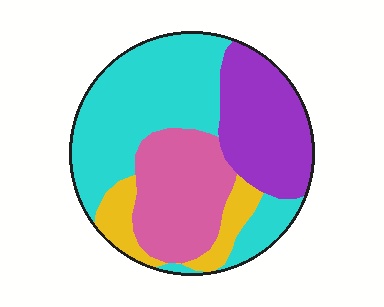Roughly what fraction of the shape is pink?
Pink covers 23% of the shape.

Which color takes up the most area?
Cyan, at roughly 40%.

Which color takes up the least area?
Yellow, at roughly 10%.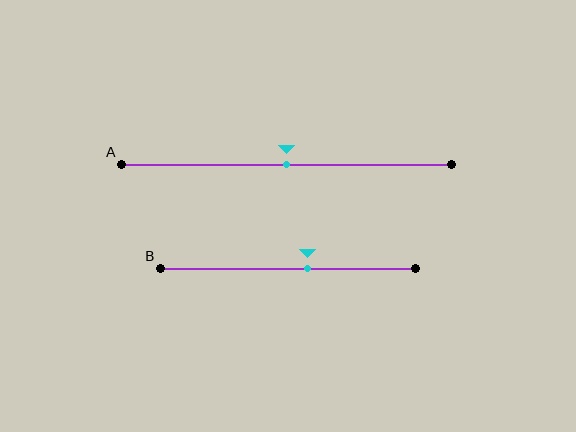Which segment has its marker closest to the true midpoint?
Segment A has its marker closest to the true midpoint.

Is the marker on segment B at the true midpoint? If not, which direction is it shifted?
No, the marker on segment B is shifted to the right by about 8% of the segment length.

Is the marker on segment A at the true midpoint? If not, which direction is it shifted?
Yes, the marker on segment A is at the true midpoint.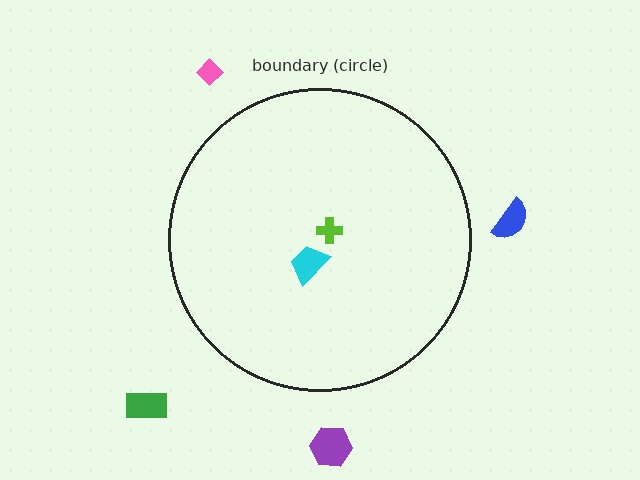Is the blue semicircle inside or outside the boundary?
Outside.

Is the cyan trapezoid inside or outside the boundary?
Inside.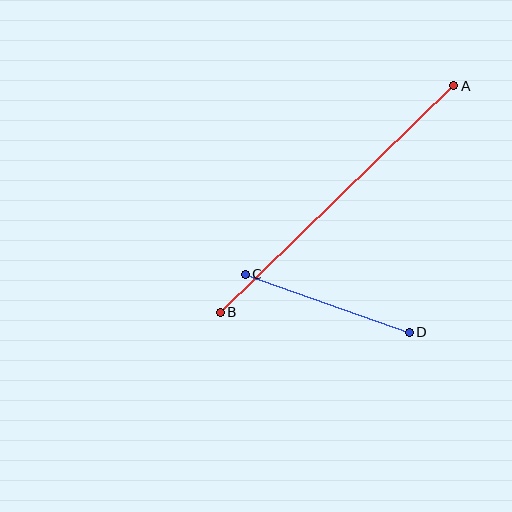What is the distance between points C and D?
The distance is approximately 174 pixels.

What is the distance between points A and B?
The distance is approximately 325 pixels.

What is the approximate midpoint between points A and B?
The midpoint is at approximately (337, 199) pixels.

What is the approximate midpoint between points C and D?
The midpoint is at approximately (327, 303) pixels.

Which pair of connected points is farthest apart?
Points A and B are farthest apart.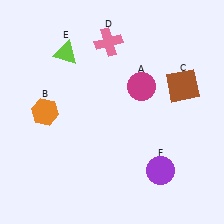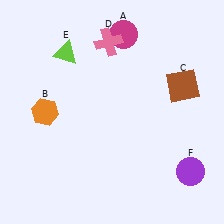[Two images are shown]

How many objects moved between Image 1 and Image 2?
2 objects moved between the two images.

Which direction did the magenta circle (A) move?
The magenta circle (A) moved up.